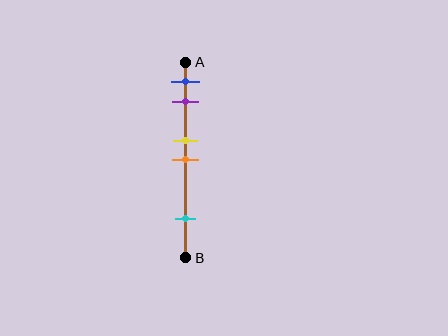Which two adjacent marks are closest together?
The yellow and orange marks are the closest adjacent pair.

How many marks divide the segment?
There are 5 marks dividing the segment.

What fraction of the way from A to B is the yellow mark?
The yellow mark is approximately 40% (0.4) of the way from A to B.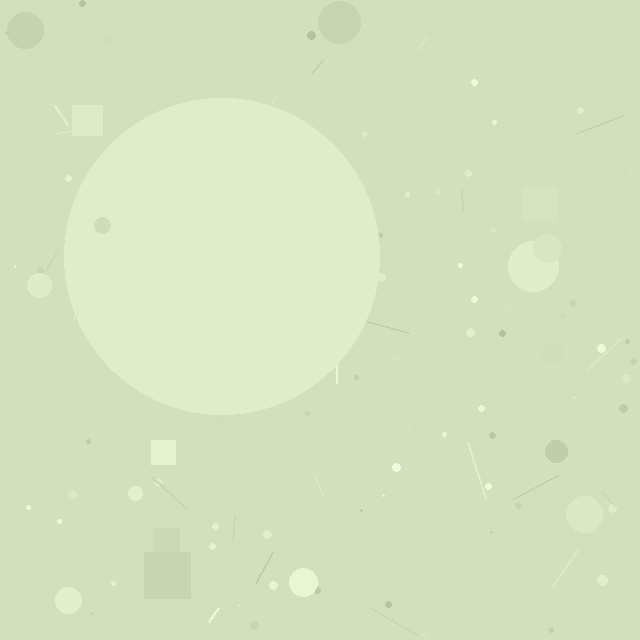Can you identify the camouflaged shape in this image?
The camouflaged shape is a circle.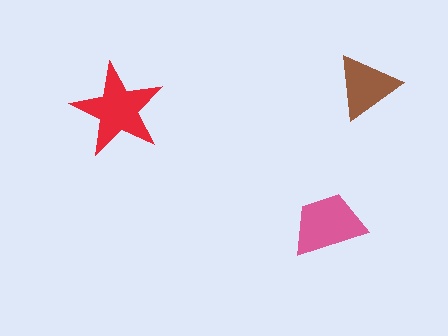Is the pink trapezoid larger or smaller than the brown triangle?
Larger.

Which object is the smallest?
The brown triangle.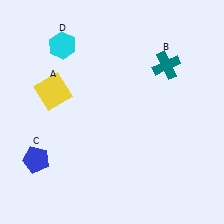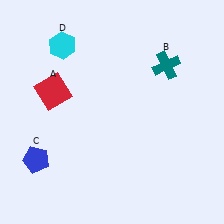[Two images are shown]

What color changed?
The square (A) changed from yellow in Image 1 to red in Image 2.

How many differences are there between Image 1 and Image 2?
There is 1 difference between the two images.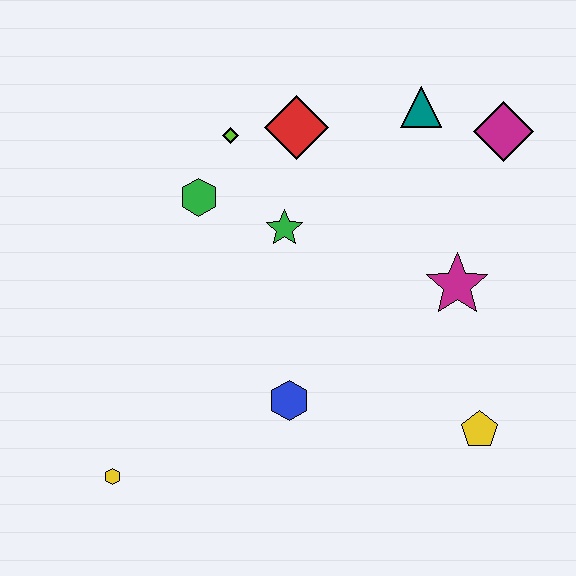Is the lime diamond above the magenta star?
Yes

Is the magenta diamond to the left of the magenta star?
No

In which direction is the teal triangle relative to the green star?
The teal triangle is to the right of the green star.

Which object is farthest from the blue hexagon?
The magenta diamond is farthest from the blue hexagon.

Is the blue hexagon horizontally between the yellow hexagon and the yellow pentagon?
Yes